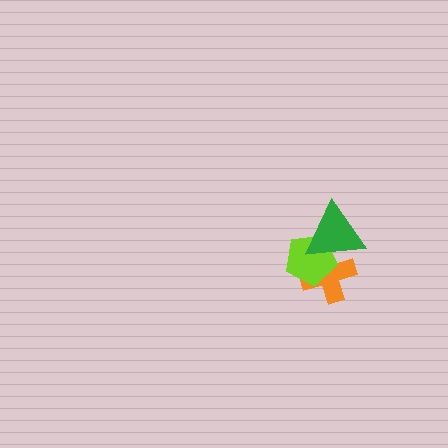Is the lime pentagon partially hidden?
Yes, it is partially covered by another shape.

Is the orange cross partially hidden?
Yes, it is partially covered by another shape.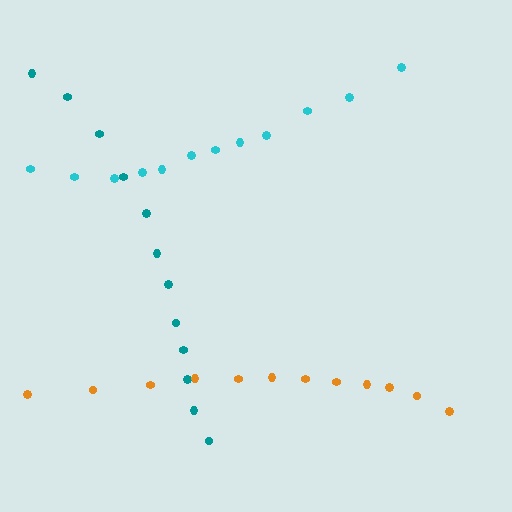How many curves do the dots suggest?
There are 3 distinct paths.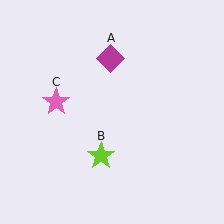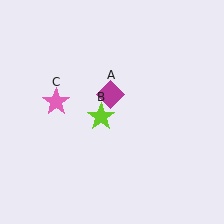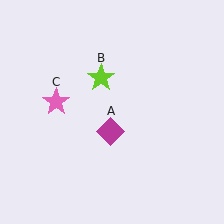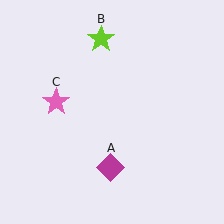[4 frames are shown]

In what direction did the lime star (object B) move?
The lime star (object B) moved up.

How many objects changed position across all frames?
2 objects changed position: magenta diamond (object A), lime star (object B).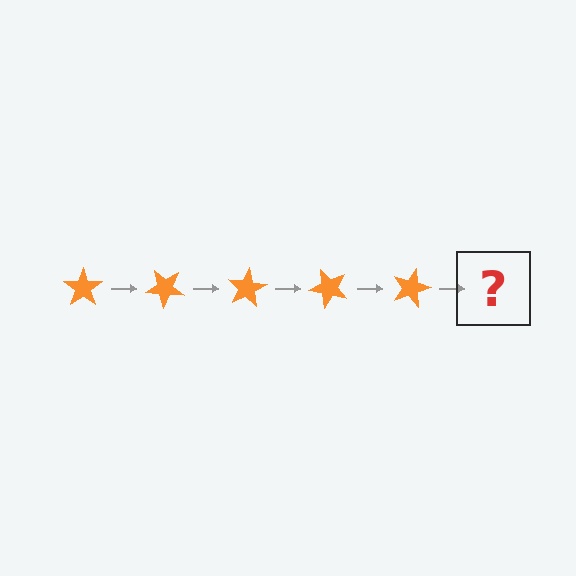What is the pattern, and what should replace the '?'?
The pattern is that the star rotates 40 degrees each step. The '?' should be an orange star rotated 200 degrees.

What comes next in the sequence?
The next element should be an orange star rotated 200 degrees.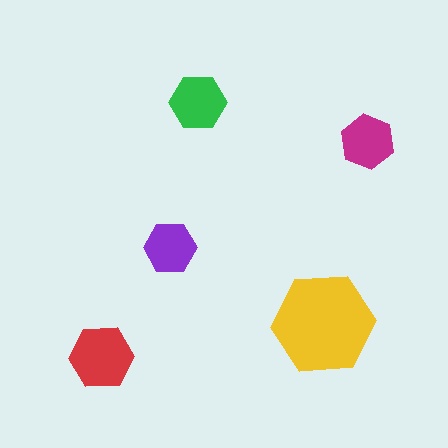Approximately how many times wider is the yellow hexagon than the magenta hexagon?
About 2 times wider.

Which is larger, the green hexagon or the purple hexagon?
The green one.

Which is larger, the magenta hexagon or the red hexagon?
The red one.